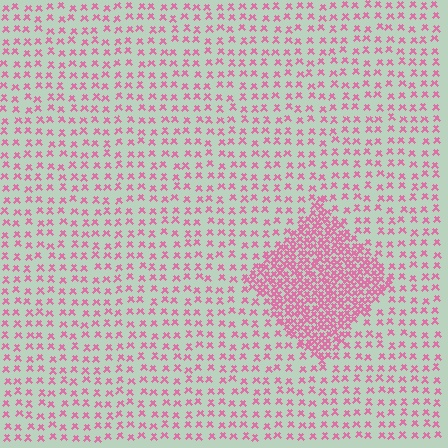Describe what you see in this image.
The image contains small pink elements arranged at two different densities. A diamond-shaped region is visible where the elements are more densely packed than the surrounding area.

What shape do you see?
I see a diamond.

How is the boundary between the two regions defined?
The boundary is defined by a change in element density (approximately 2.8x ratio). All elements are the same color, size, and shape.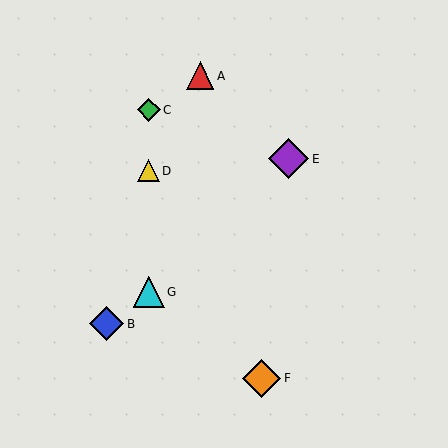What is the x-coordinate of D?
Object D is at x≈149.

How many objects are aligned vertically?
3 objects (C, D, G) are aligned vertically.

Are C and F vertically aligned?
No, C is at x≈149 and F is at x≈262.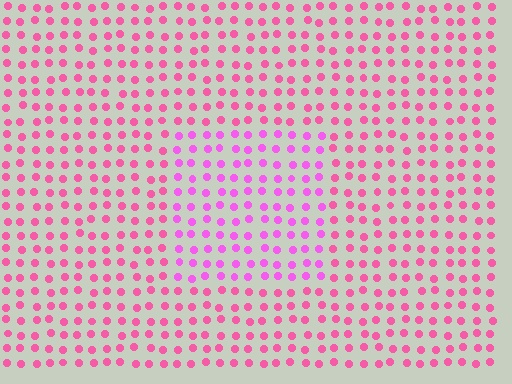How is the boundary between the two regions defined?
The boundary is defined purely by a slight shift in hue (about 28 degrees). Spacing, size, and orientation are identical on both sides.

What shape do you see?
I see a rectangle.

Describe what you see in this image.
The image is filled with small pink elements in a uniform arrangement. A rectangle-shaped region is visible where the elements are tinted to a slightly different hue, forming a subtle color boundary.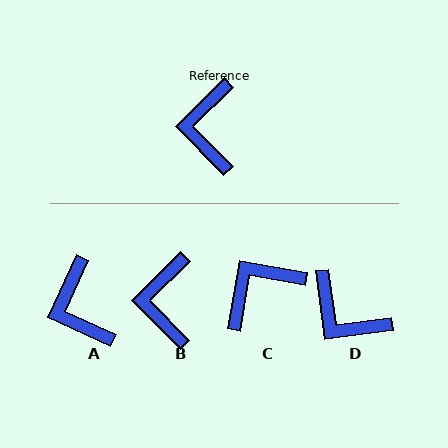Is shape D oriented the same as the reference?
No, it is off by about 53 degrees.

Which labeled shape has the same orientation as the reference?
B.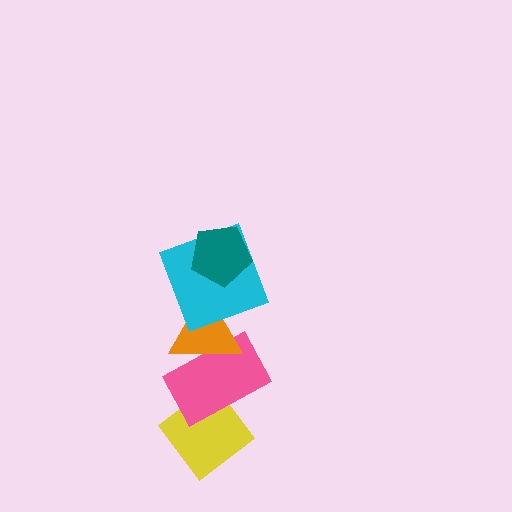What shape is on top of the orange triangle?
The cyan square is on top of the orange triangle.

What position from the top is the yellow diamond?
The yellow diamond is 5th from the top.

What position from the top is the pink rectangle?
The pink rectangle is 4th from the top.